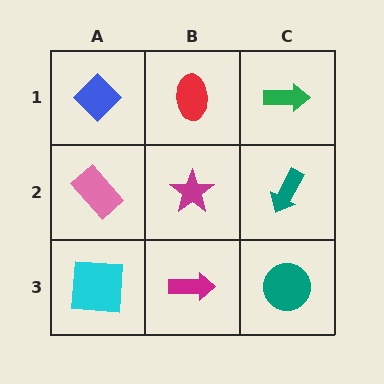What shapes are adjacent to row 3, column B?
A magenta star (row 2, column B), a cyan square (row 3, column A), a teal circle (row 3, column C).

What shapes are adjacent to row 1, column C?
A teal arrow (row 2, column C), a red ellipse (row 1, column B).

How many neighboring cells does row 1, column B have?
3.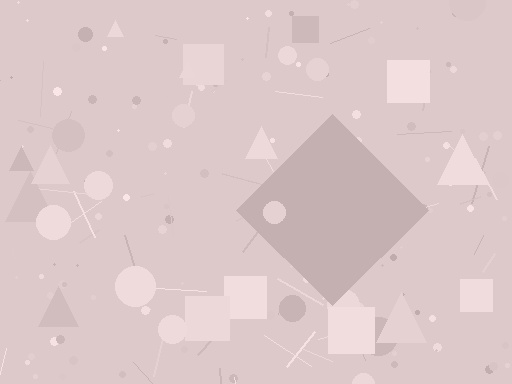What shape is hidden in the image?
A diamond is hidden in the image.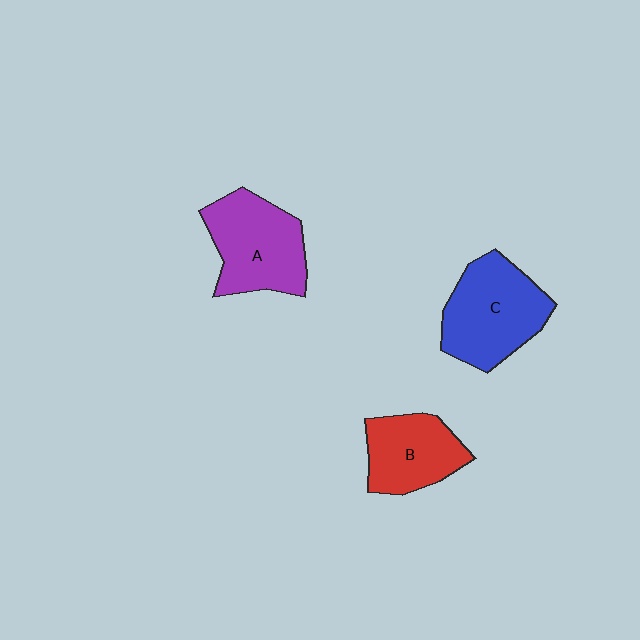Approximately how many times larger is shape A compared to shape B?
Approximately 1.3 times.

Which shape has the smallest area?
Shape B (red).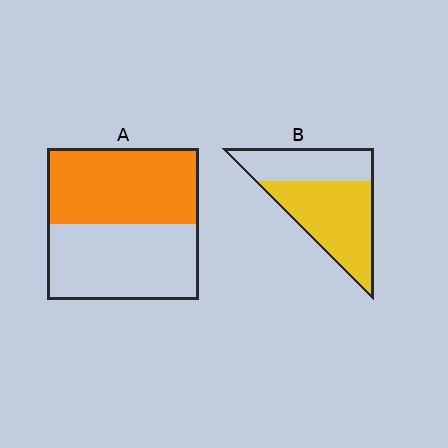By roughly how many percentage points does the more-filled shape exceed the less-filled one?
By roughly 10 percentage points (B over A).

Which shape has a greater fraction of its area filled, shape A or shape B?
Shape B.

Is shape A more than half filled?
Roughly half.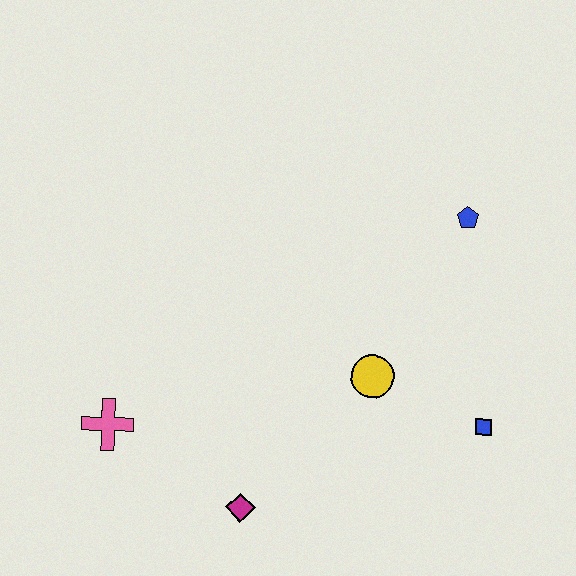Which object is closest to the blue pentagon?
The yellow circle is closest to the blue pentagon.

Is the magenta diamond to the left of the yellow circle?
Yes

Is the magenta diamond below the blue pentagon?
Yes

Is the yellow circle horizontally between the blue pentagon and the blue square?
No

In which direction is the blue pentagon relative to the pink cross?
The blue pentagon is to the right of the pink cross.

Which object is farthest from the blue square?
The pink cross is farthest from the blue square.